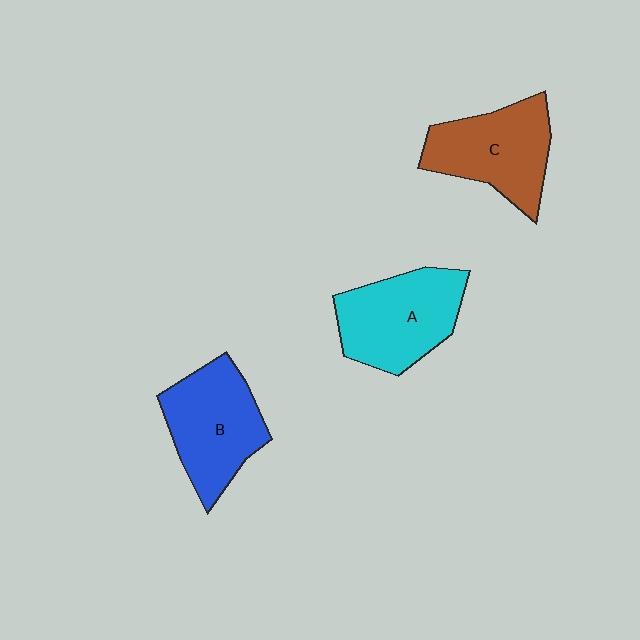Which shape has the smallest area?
Shape C (brown).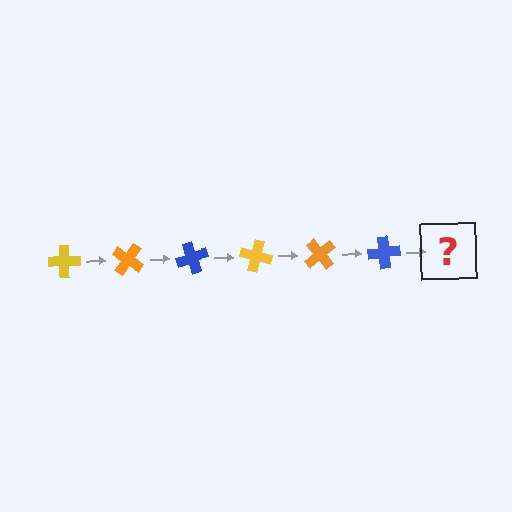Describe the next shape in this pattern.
It should be a yellow cross, rotated 210 degrees from the start.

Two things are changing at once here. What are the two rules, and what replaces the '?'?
The two rules are that it rotates 35 degrees each step and the color cycles through yellow, orange, and blue. The '?' should be a yellow cross, rotated 210 degrees from the start.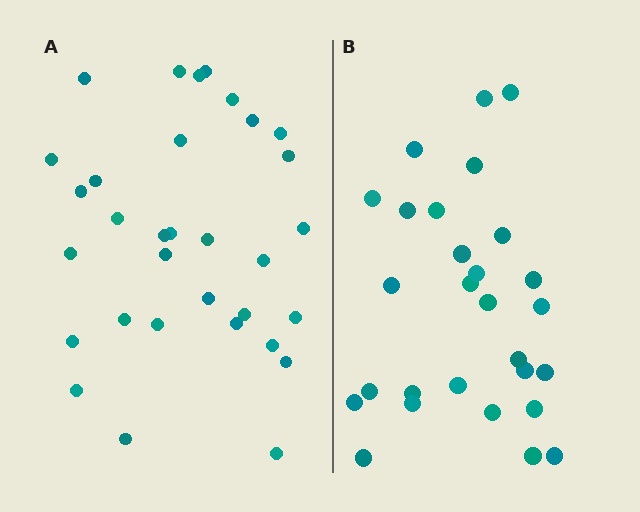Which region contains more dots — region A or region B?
Region A (the left region) has more dots.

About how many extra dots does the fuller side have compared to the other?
Region A has about 4 more dots than region B.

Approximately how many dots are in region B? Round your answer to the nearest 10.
About 30 dots. (The exact count is 28, which rounds to 30.)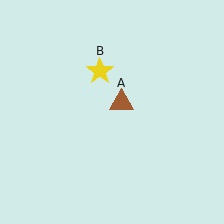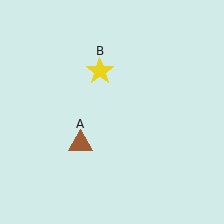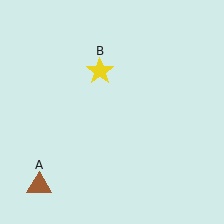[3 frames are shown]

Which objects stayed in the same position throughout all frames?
Yellow star (object B) remained stationary.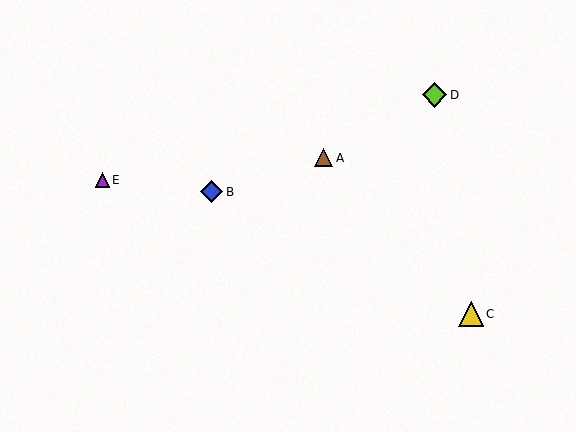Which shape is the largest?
The yellow triangle (labeled C) is the largest.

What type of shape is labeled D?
Shape D is a lime diamond.